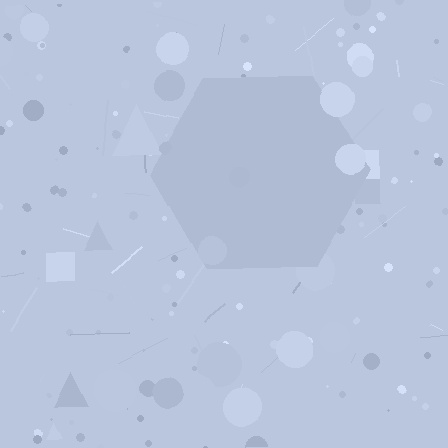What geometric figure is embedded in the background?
A hexagon is embedded in the background.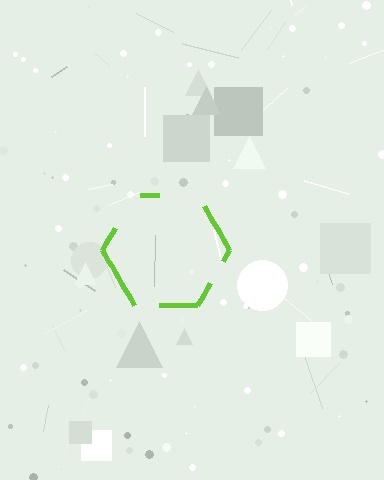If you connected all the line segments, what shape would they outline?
They would outline a hexagon.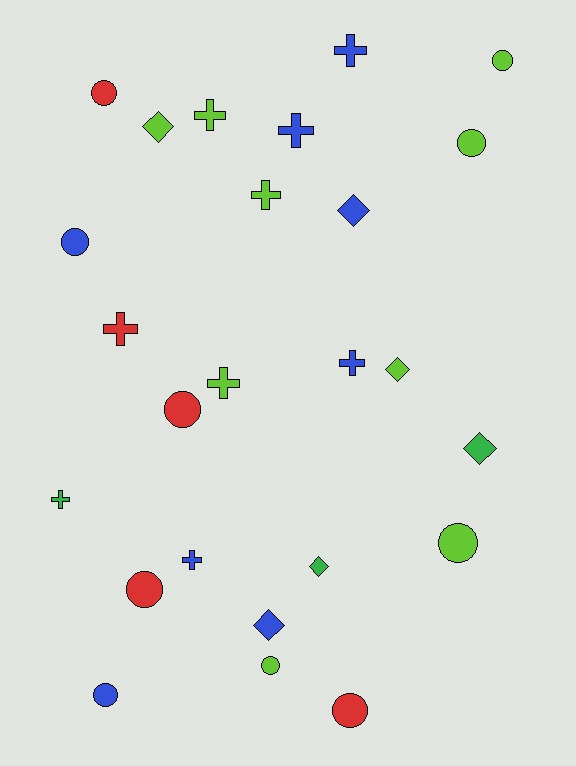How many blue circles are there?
There are 2 blue circles.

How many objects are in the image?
There are 25 objects.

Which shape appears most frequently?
Circle, with 10 objects.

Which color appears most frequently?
Lime, with 9 objects.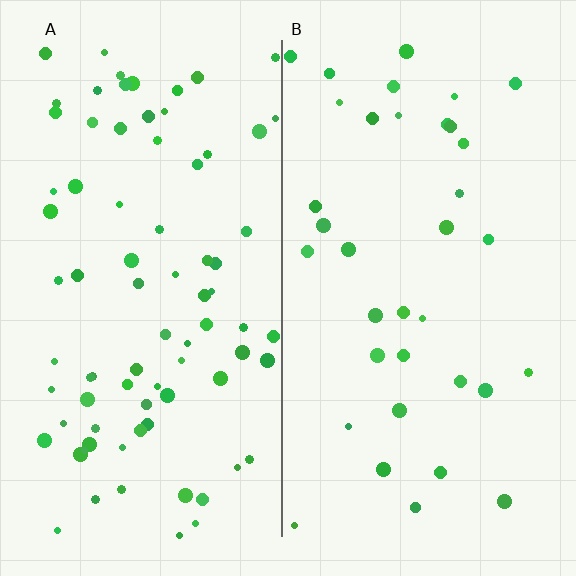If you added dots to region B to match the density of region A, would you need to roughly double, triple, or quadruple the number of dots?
Approximately double.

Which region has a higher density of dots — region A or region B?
A (the left).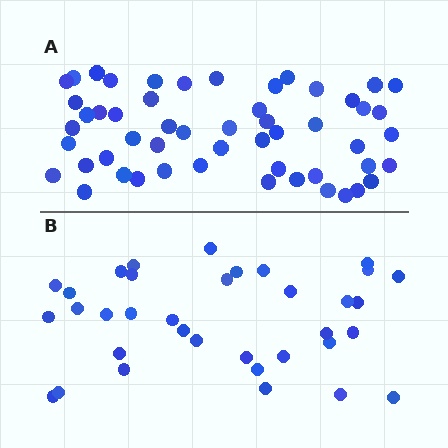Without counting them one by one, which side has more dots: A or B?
Region A (the top region) has more dots.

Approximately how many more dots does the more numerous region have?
Region A has approximately 20 more dots than region B.